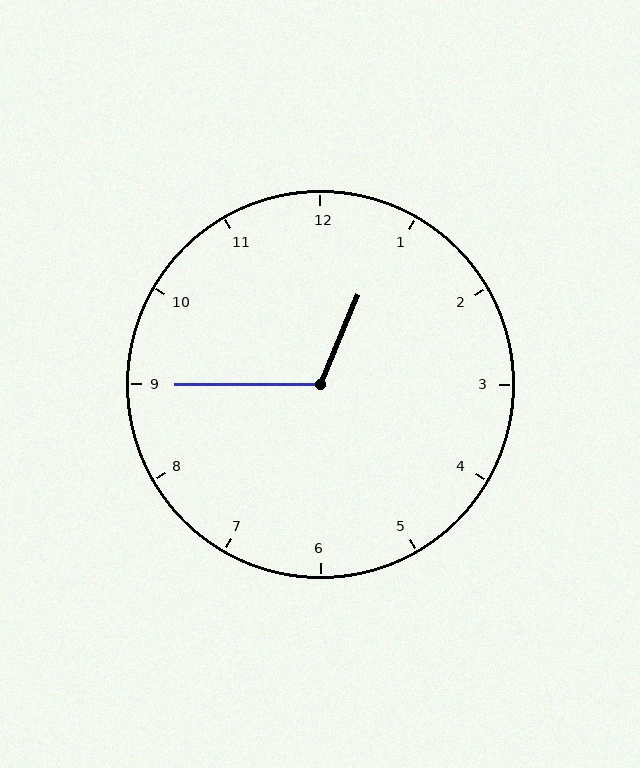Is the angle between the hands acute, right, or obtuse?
It is obtuse.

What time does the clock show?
12:45.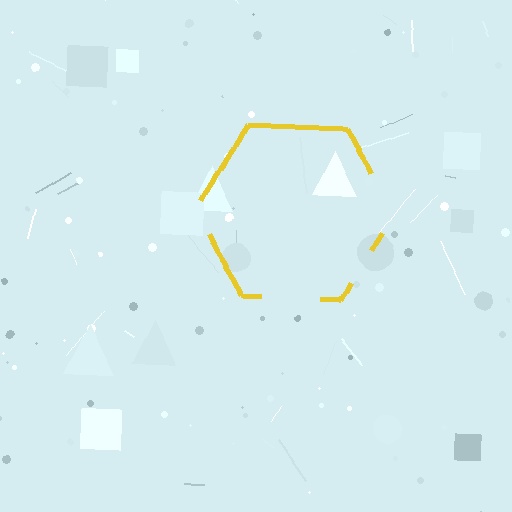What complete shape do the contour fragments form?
The contour fragments form a hexagon.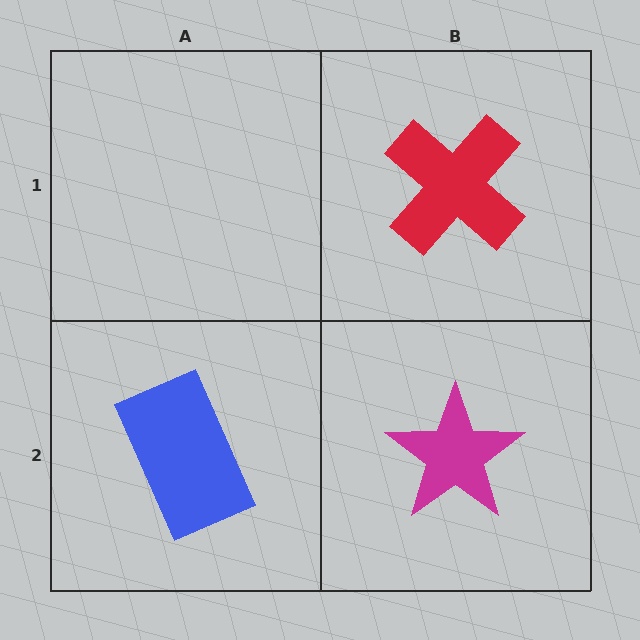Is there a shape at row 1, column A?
No, that cell is empty.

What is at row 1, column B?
A red cross.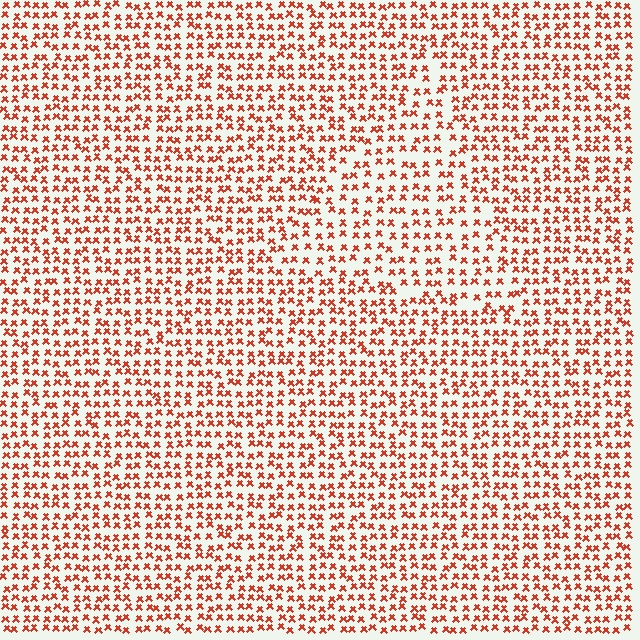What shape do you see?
I see a triangle.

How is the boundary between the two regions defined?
The boundary is defined by a change in element density (approximately 1.4x ratio). All elements are the same color, size, and shape.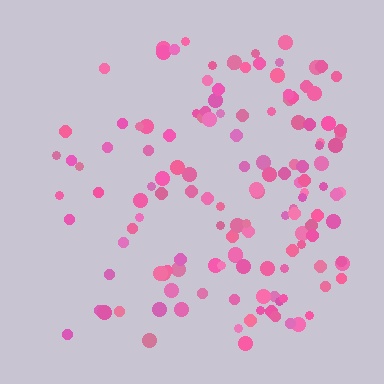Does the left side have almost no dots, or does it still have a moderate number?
Still a moderate number, just noticeably fewer than the right.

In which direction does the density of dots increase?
From left to right, with the right side densest.